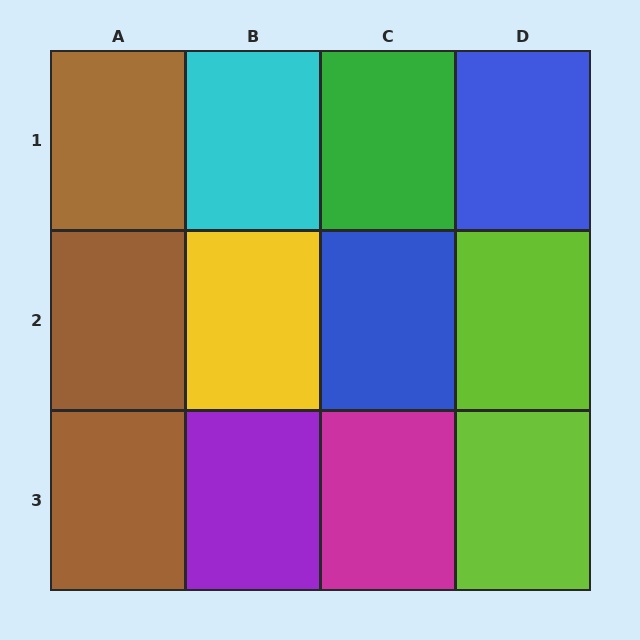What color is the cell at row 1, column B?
Cyan.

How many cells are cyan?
1 cell is cyan.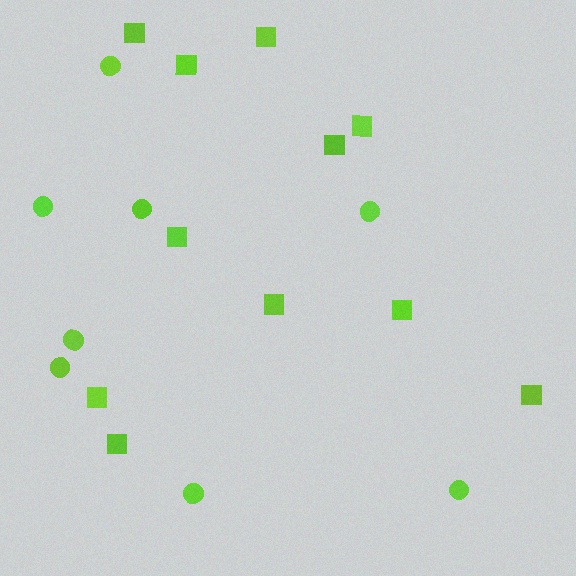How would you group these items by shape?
There are 2 groups: one group of circles (8) and one group of squares (11).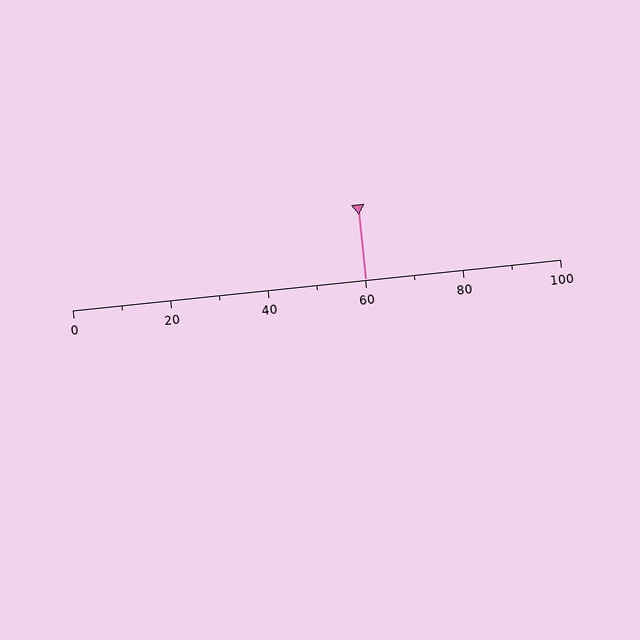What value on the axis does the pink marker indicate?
The marker indicates approximately 60.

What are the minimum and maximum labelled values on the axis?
The axis runs from 0 to 100.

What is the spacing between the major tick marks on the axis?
The major ticks are spaced 20 apart.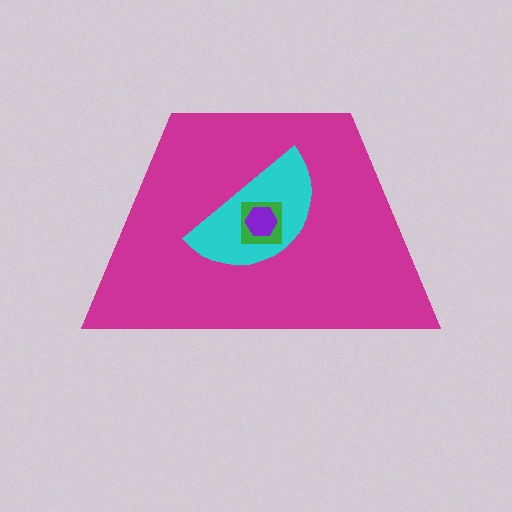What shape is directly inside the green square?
The purple hexagon.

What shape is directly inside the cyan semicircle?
The green square.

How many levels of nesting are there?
4.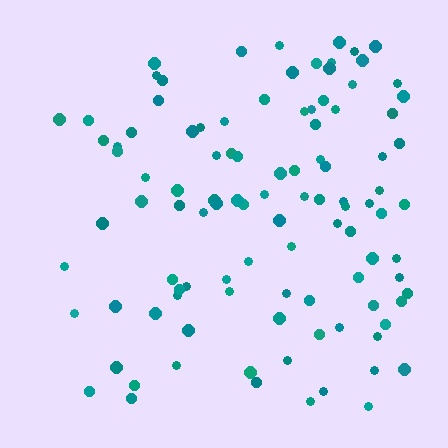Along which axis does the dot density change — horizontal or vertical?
Horizontal.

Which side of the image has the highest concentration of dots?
The right.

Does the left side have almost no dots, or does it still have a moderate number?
Still a moderate number, just noticeably fewer than the right.